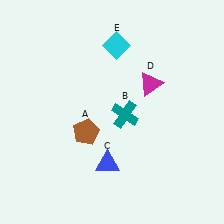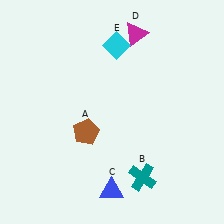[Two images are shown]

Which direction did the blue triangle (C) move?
The blue triangle (C) moved down.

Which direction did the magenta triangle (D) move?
The magenta triangle (D) moved up.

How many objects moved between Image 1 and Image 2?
3 objects moved between the two images.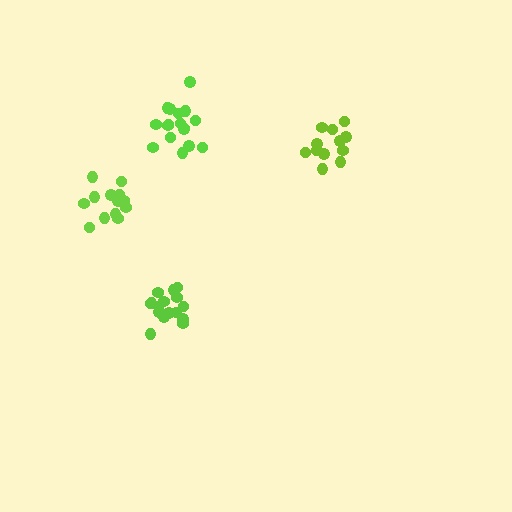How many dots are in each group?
Group 1: 12 dots, Group 2: 16 dots, Group 3: 14 dots, Group 4: 17 dots (59 total).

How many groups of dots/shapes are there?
There are 4 groups.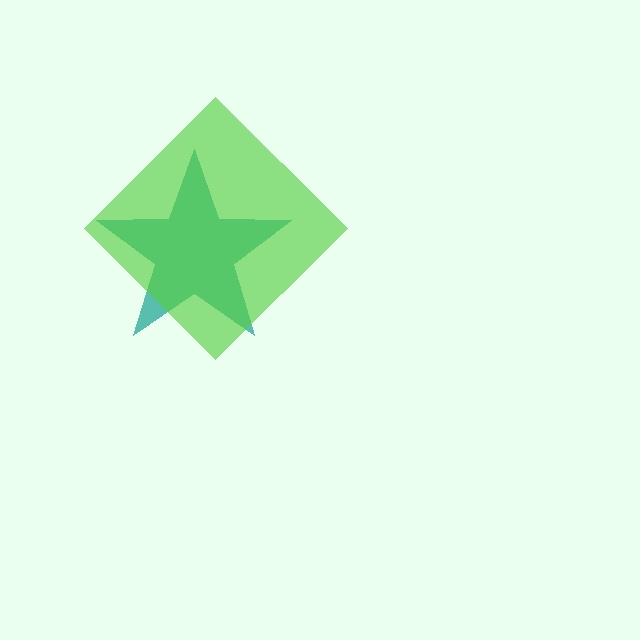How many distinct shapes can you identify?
There are 2 distinct shapes: a teal star, a lime diamond.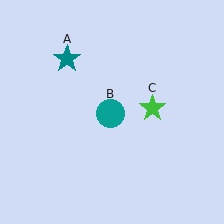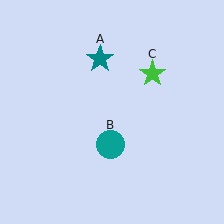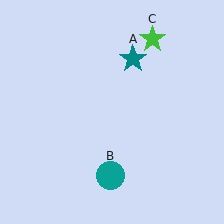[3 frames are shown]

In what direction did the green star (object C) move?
The green star (object C) moved up.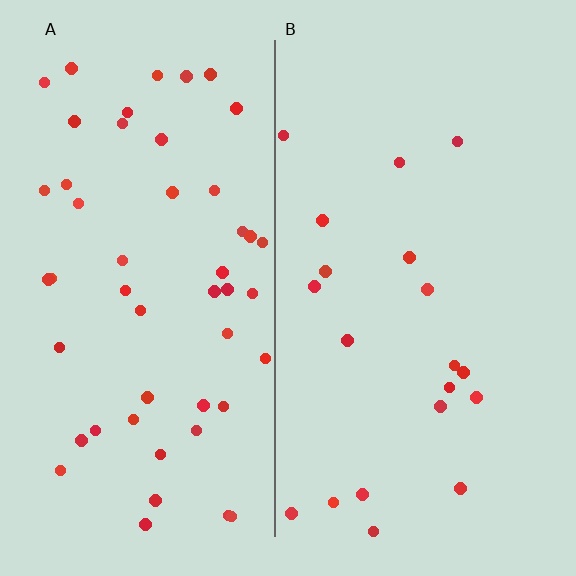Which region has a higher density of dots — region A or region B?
A (the left).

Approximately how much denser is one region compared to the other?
Approximately 2.5× — region A over region B.